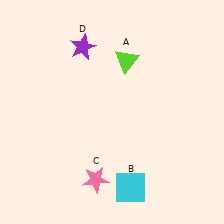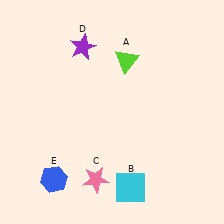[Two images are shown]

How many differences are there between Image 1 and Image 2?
There is 1 difference between the two images.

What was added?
A blue hexagon (E) was added in Image 2.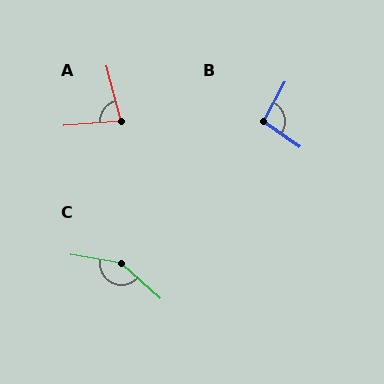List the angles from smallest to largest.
A (80°), B (96°), C (148°).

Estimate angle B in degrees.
Approximately 96 degrees.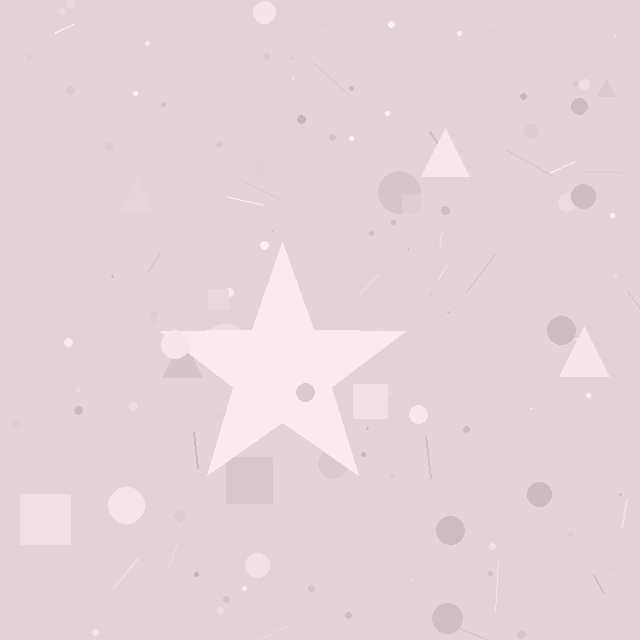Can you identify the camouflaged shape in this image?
The camouflaged shape is a star.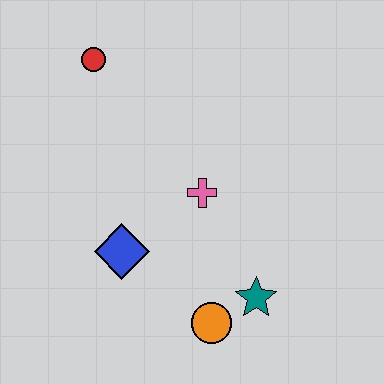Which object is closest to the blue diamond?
The pink cross is closest to the blue diamond.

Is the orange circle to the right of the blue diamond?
Yes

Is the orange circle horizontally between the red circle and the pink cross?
No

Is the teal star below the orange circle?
No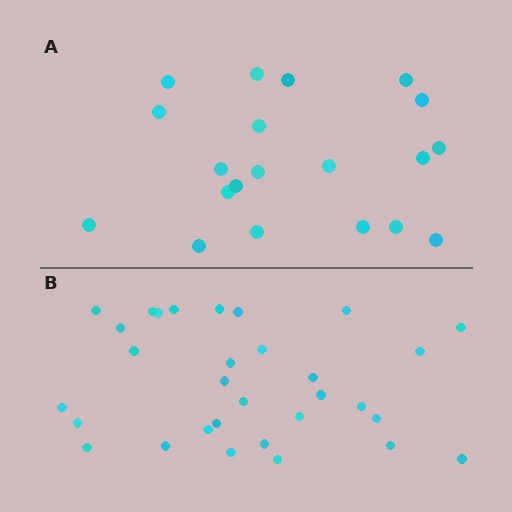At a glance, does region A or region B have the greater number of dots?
Region B (the bottom region) has more dots.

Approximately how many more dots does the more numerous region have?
Region B has roughly 12 or so more dots than region A.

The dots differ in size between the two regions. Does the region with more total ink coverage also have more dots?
No. Region A has more total ink coverage because its dots are larger, but region B actually contains more individual dots. Total area can be misleading — the number of items is what matters here.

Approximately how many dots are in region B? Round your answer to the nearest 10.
About 30 dots. (The exact count is 31, which rounds to 30.)